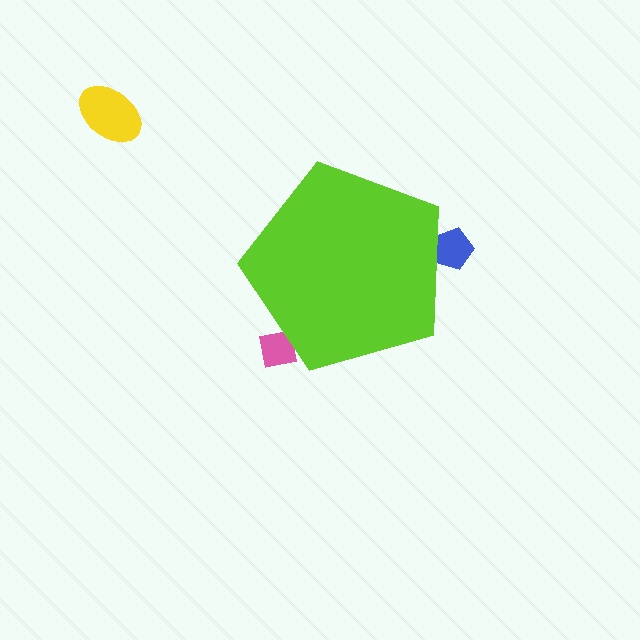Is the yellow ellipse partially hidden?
No, the yellow ellipse is fully visible.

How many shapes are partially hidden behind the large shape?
2 shapes are partially hidden.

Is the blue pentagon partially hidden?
Yes, the blue pentagon is partially hidden behind the lime pentagon.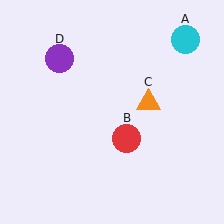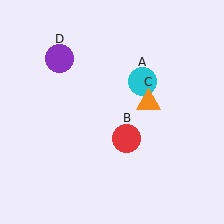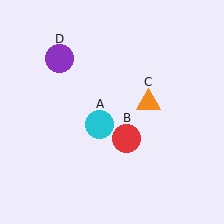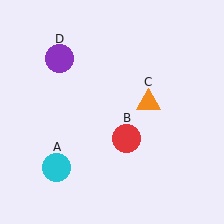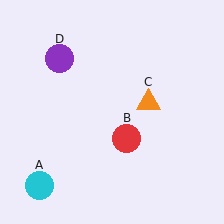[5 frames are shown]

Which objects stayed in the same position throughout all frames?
Red circle (object B) and orange triangle (object C) and purple circle (object D) remained stationary.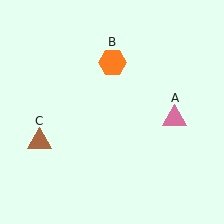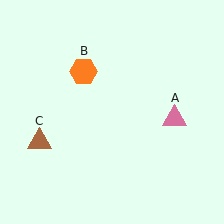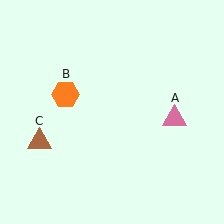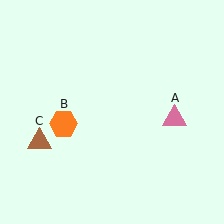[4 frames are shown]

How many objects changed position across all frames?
1 object changed position: orange hexagon (object B).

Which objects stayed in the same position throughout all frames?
Pink triangle (object A) and brown triangle (object C) remained stationary.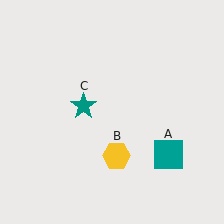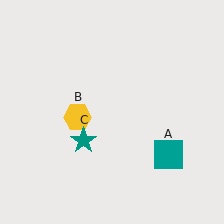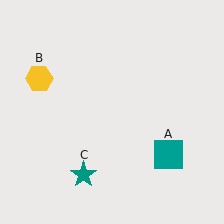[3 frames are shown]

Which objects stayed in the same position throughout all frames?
Teal square (object A) remained stationary.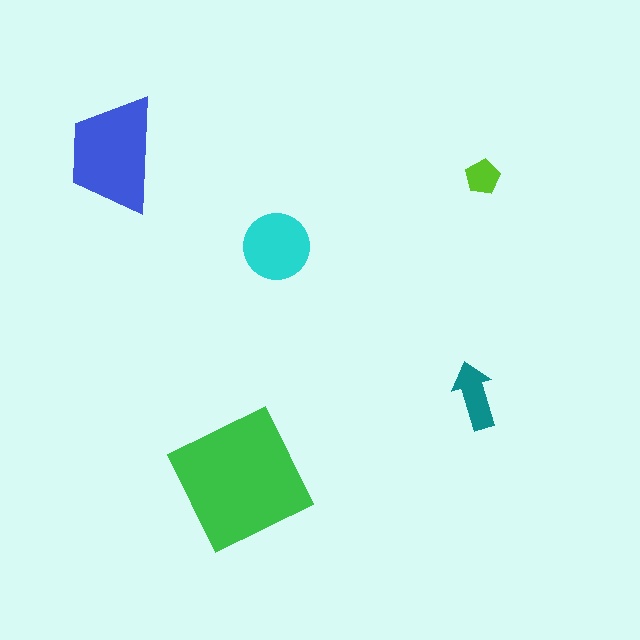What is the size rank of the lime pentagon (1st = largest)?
5th.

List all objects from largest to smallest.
The green square, the blue trapezoid, the cyan circle, the teal arrow, the lime pentagon.